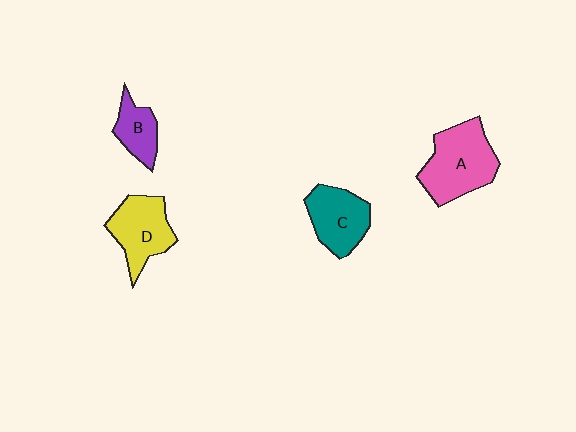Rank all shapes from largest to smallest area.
From largest to smallest: A (pink), D (yellow), C (teal), B (purple).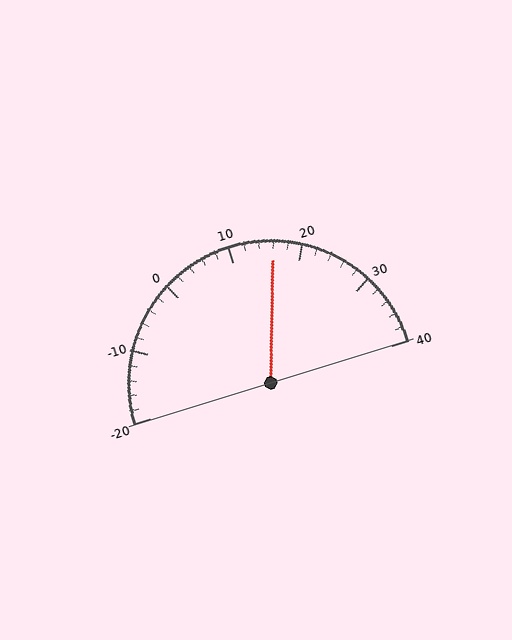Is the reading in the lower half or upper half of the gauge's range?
The reading is in the upper half of the range (-20 to 40).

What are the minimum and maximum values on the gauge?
The gauge ranges from -20 to 40.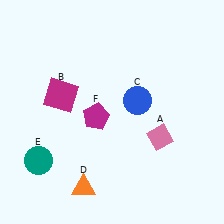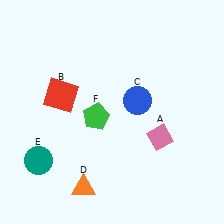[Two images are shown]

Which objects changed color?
B changed from magenta to red. F changed from magenta to green.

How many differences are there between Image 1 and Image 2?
There are 2 differences between the two images.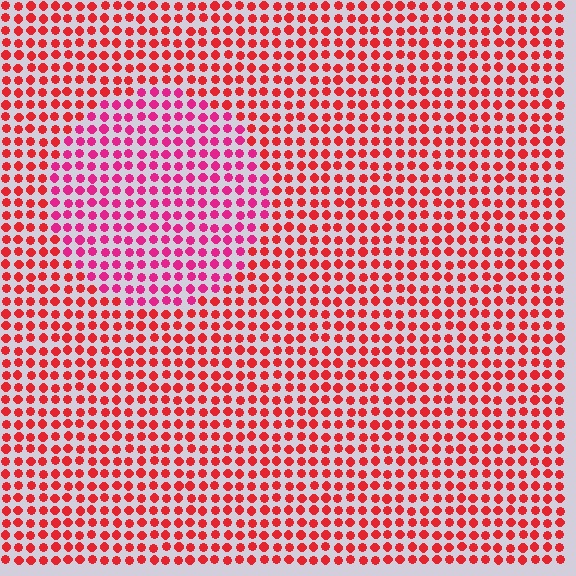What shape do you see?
I see a circle.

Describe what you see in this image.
The image is filled with small red elements in a uniform arrangement. A circle-shaped region is visible where the elements are tinted to a slightly different hue, forming a subtle color boundary.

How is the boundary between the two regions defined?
The boundary is defined purely by a slight shift in hue (about 30 degrees). Spacing, size, and orientation are identical on both sides.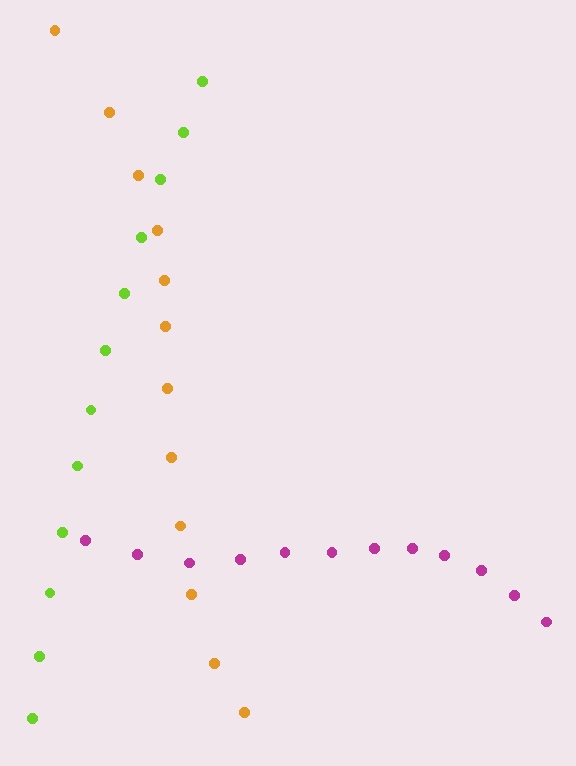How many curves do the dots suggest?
There are 3 distinct paths.